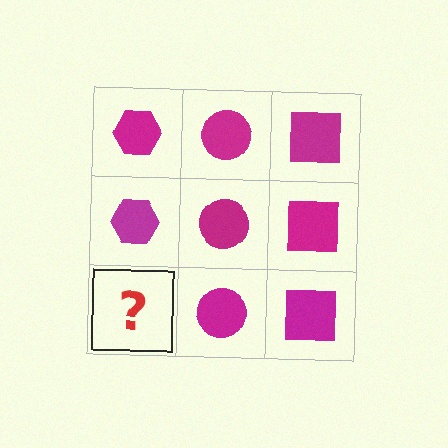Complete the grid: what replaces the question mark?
The question mark should be replaced with a magenta hexagon.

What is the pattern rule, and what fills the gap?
The rule is that each column has a consistent shape. The gap should be filled with a magenta hexagon.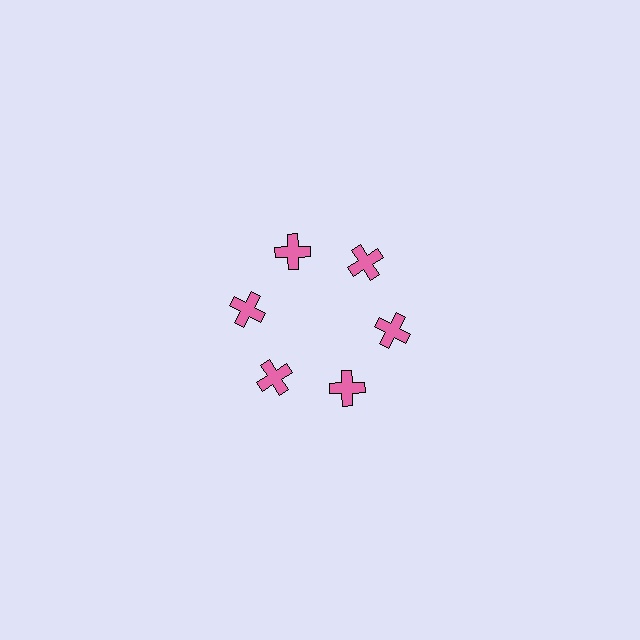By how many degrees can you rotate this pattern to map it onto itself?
The pattern maps onto itself every 60 degrees of rotation.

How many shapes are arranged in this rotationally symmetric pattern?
There are 6 shapes, arranged in 6 groups of 1.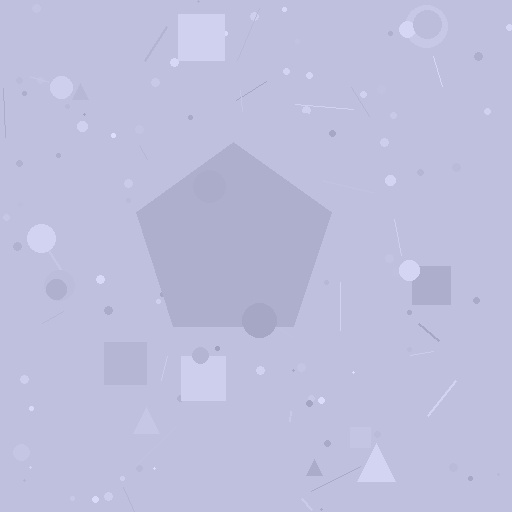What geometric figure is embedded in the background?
A pentagon is embedded in the background.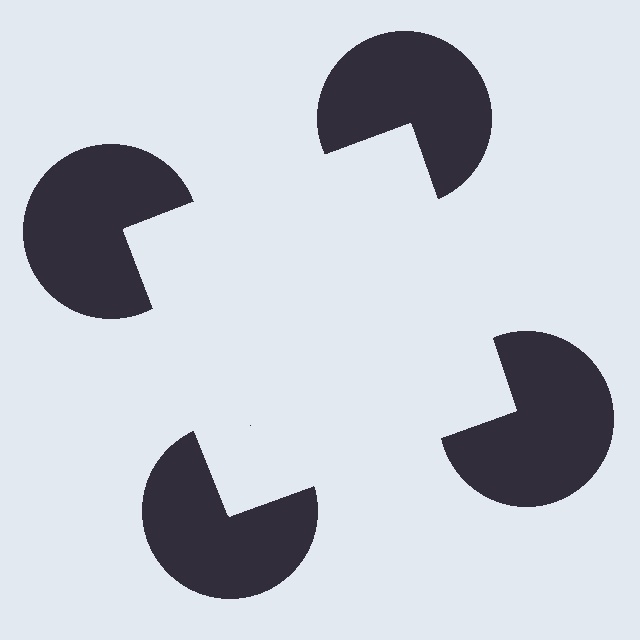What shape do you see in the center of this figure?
An illusory square — its edges are inferred from the aligned wedge cuts in the pac-man discs, not physically drawn.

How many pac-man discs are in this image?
There are 4 — one at each vertex of the illusory square.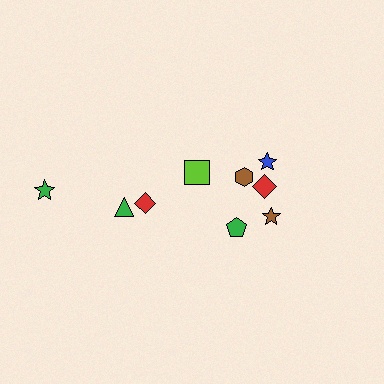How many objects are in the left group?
There are 3 objects.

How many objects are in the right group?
There are 6 objects.